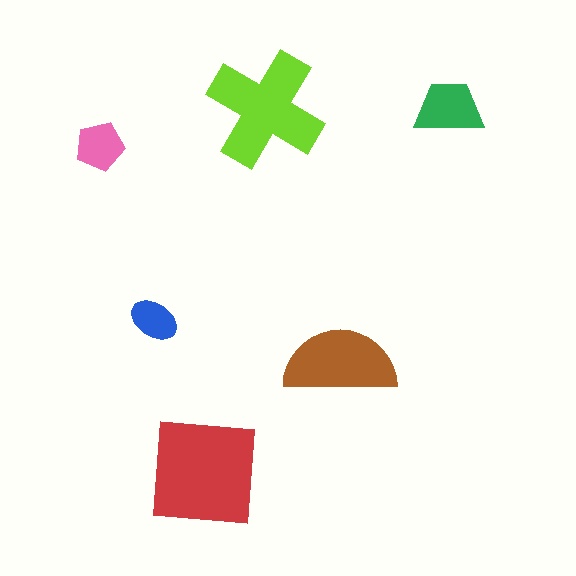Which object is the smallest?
The blue ellipse.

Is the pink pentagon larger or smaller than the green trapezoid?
Smaller.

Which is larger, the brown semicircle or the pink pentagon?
The brown semicircle.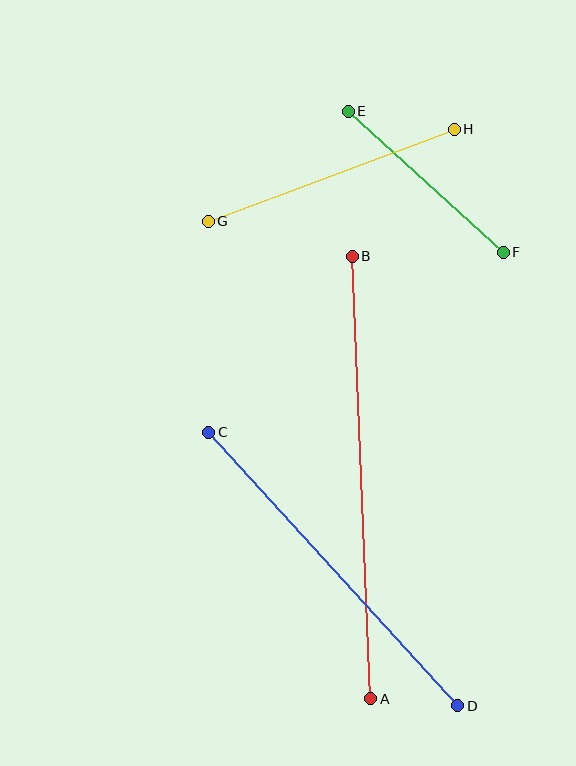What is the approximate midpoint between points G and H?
The midpoint is at approximately (331, 175) pixels.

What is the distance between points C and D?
The distance is approximately 370 pixels.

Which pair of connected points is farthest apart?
Points A and B are farthest apart.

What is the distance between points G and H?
The distance is approximately 263 pixels.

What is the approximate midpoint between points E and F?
The midpoint is at approximately (426, 182) pixels.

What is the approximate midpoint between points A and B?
The midpoint is at approximately (361, 478) pixels.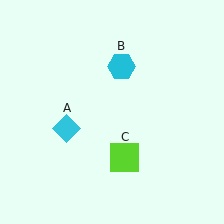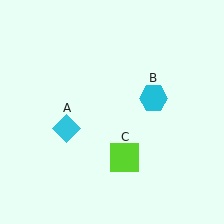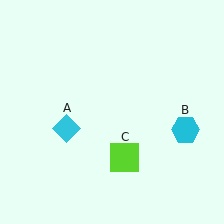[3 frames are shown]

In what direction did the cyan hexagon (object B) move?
The cyan hexagon (object B) moved down and to the right.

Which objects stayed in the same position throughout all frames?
Cyan diamond (object A) and lime square (object C) remained stationary.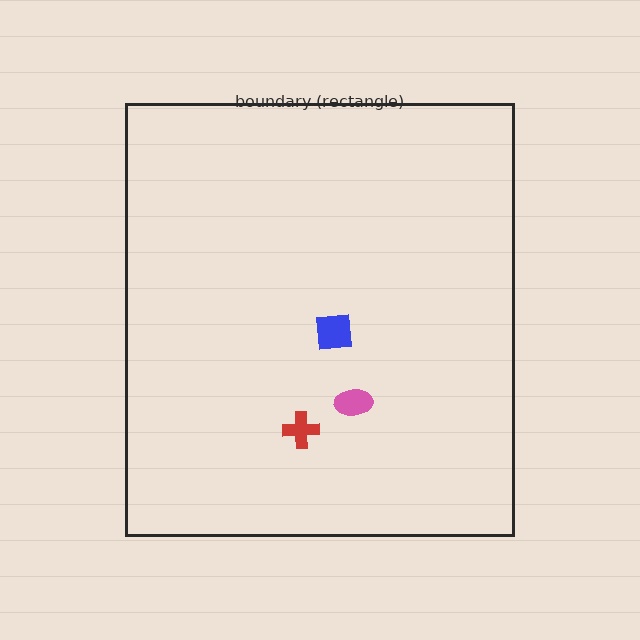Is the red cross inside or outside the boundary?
Inside.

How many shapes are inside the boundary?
3 inside, 0 outside.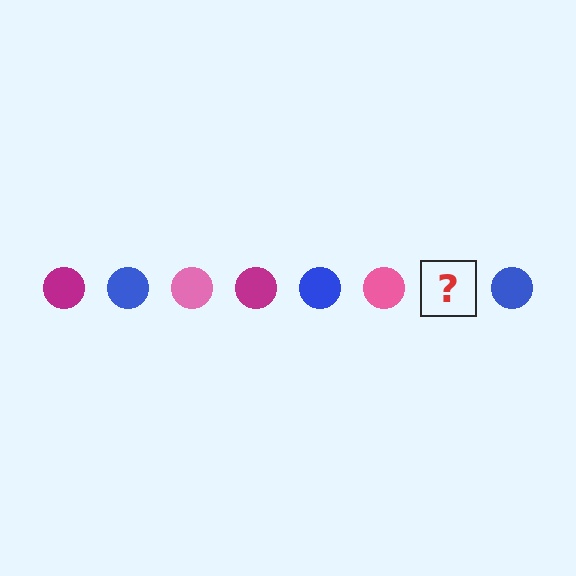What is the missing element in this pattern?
The missing element is a magenta circle.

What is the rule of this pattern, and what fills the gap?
The rule is that the pattern cycles through magenta, blue, pink circles. The gap should be filled with a magenta circle.